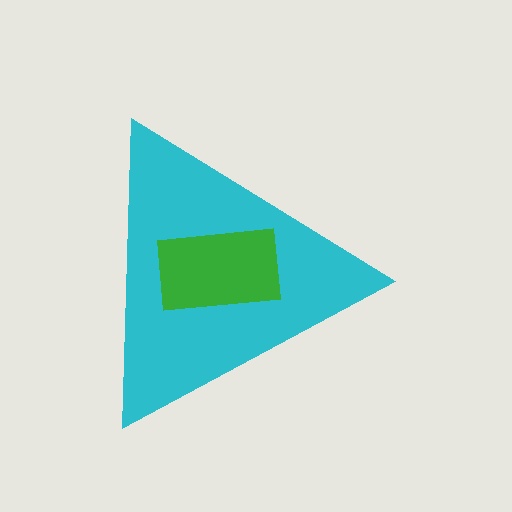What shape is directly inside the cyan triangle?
The green rectangle.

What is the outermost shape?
The cyan triangle.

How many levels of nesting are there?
2.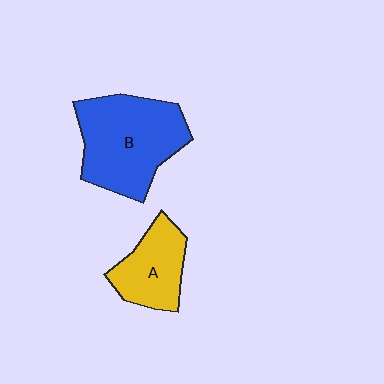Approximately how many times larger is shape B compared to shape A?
Approximately 1.8 times.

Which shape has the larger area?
Shape B (blue).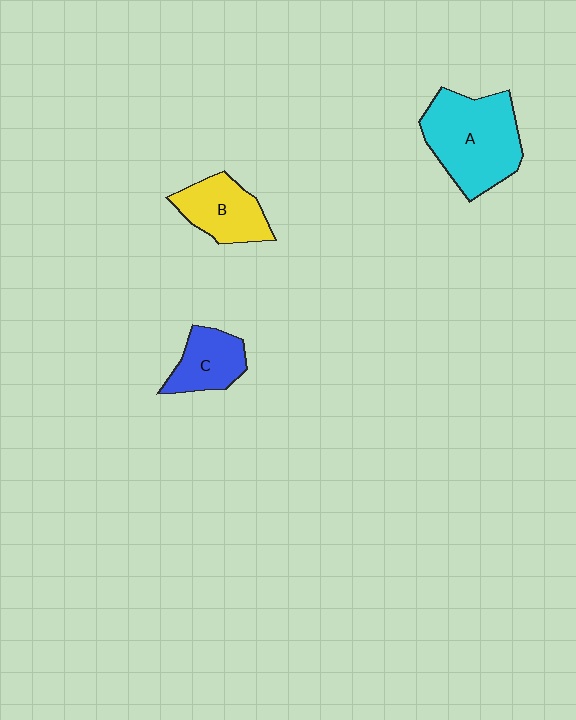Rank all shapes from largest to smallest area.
From largest to smallest: A (cyan), B (yellow), C (blue).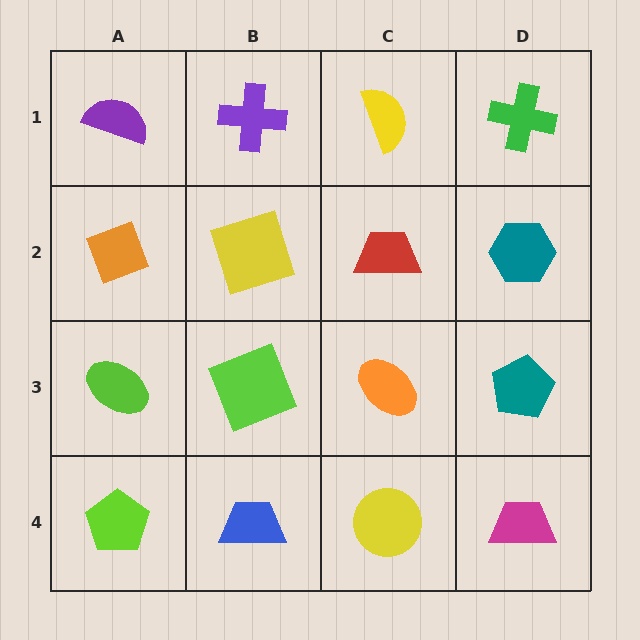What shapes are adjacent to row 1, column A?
An orange diamond (row 2, column A), a purple cross (row 1, column B).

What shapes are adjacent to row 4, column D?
A teal pentagon (row 3, column D), a yellow circle (row 4, column C).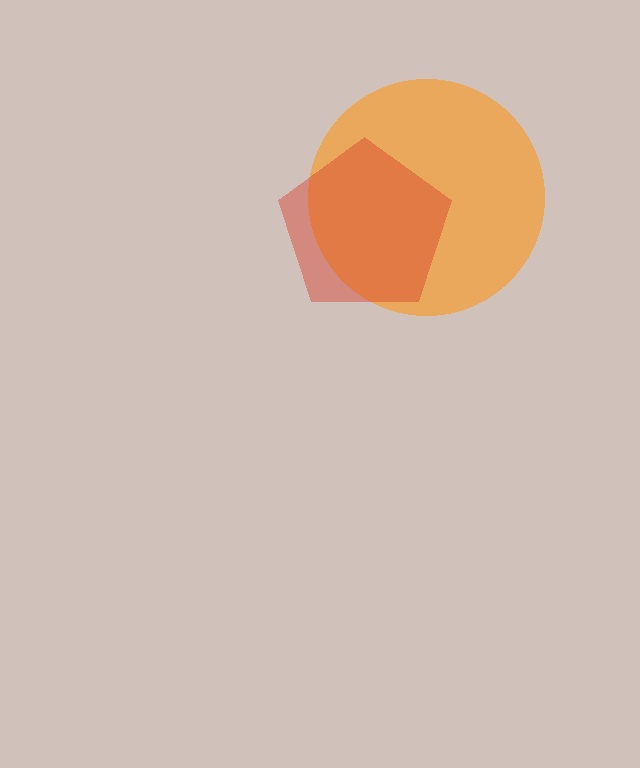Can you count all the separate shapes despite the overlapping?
Yes, there are 2 separate shapes.